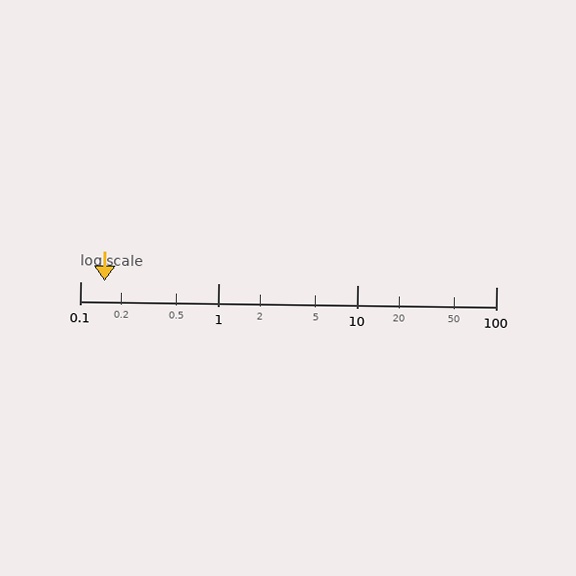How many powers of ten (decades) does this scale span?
The scale spans 3 decades, from 0.1 to 100.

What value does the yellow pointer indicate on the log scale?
The pointer indicates approximately 0.15.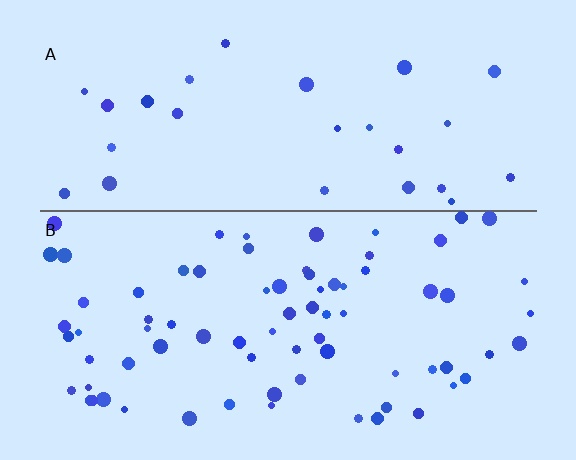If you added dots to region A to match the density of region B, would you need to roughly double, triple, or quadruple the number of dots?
Approximately triple.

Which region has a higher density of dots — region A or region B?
B (the bottom).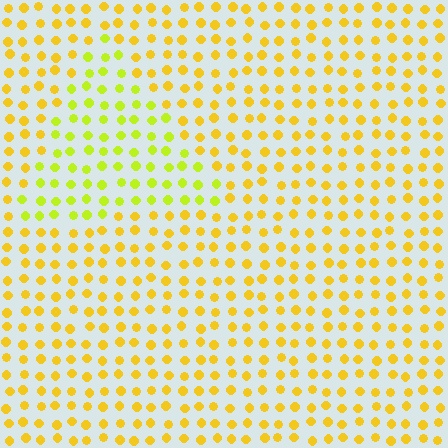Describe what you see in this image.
The image is filled with small yellow elements in a uniform arrangement. A triangle-shaped region is visible where the elements are tinted to a slightly different hue, forming a subtle color boundary.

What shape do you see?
I see a triangle.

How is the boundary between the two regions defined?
The boundary is defined purely by a slight shift in hue (about 28 degrees). Spacing, size, and orientation are identical on both sides.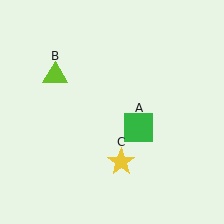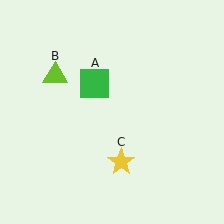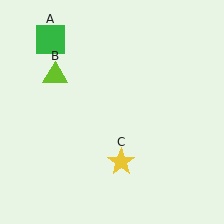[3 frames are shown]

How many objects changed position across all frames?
1 object changed position: green square (object A).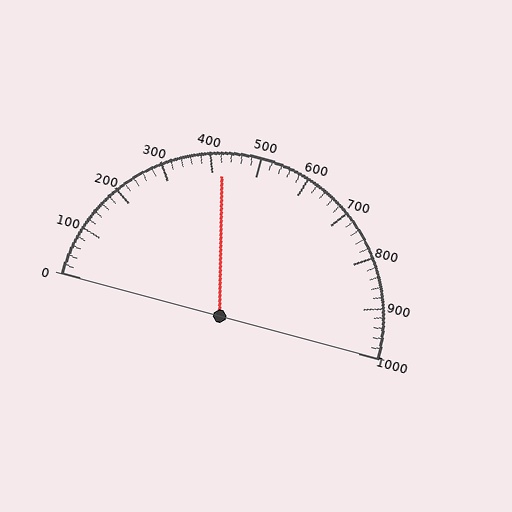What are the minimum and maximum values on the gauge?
The gauge ranges from 0 to 1000.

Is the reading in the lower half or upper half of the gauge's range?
The reading is in the lower half of the range (0 to 1000).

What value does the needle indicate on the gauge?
The needle indicates approximately 420.